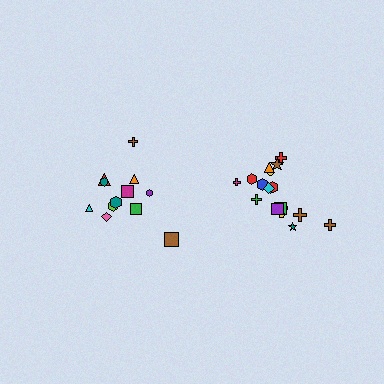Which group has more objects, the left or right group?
The right group.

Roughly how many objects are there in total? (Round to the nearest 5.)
Roughly 30 objects in total.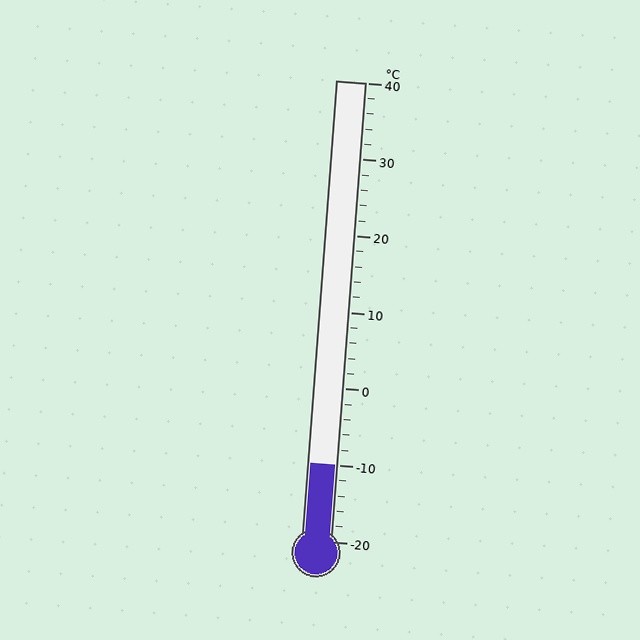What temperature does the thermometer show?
The thermometer shows approximately -10°C.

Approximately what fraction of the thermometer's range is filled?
The thermometer is filled to approximately 15% of its range.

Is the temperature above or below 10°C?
The temperature is below 10°C.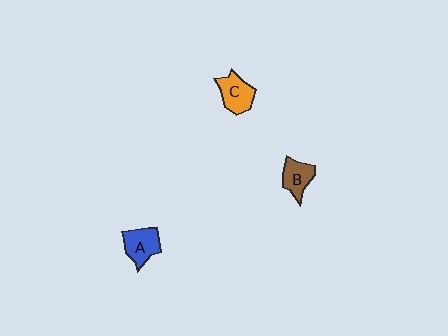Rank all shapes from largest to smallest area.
From largest to smallest: A (blue), C (orange), B (brown).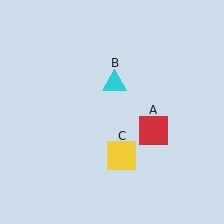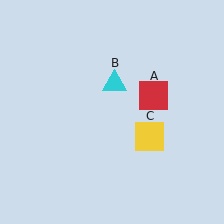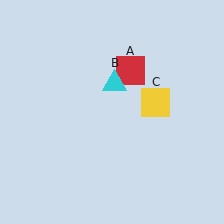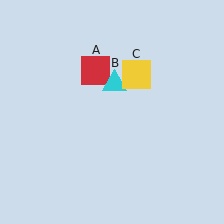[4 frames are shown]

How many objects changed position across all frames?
2 objects changed position: red square (object A), yellow square (object C).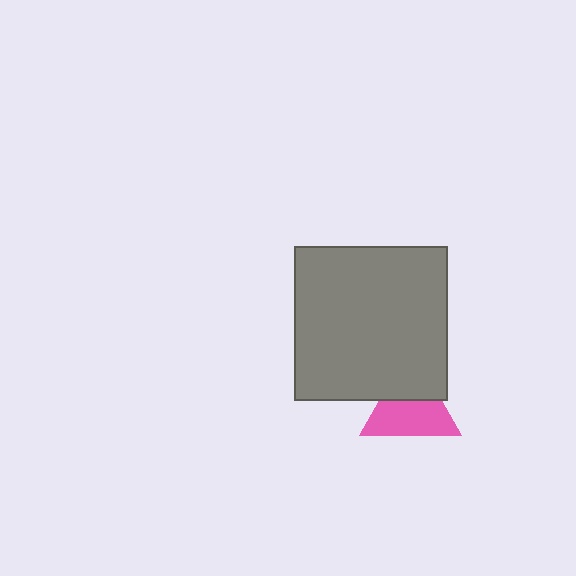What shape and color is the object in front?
The object in front is a gray square.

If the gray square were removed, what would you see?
You would see the complete pink triangle.